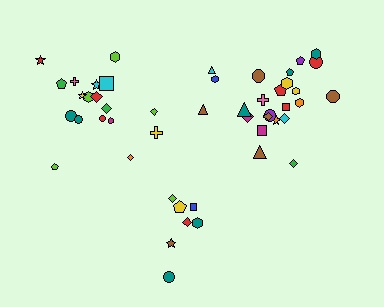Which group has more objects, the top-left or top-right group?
The top-right group.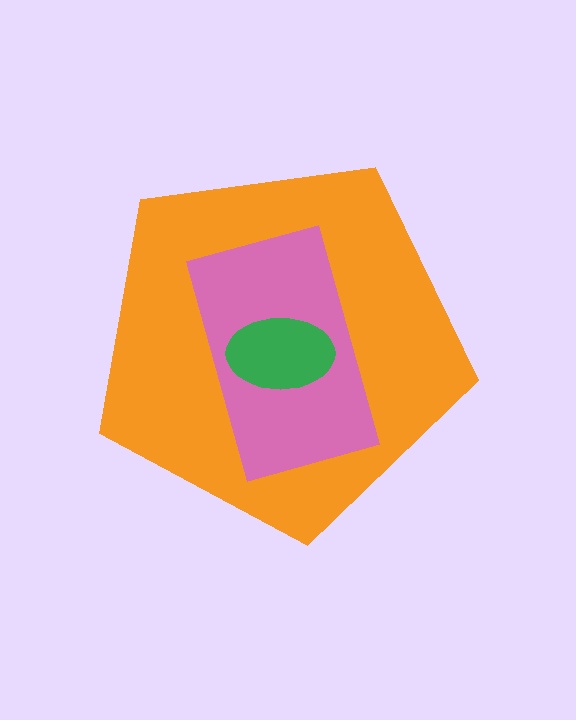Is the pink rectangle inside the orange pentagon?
Yes.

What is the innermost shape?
The green ellipse.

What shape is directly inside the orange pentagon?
The pink rectangle.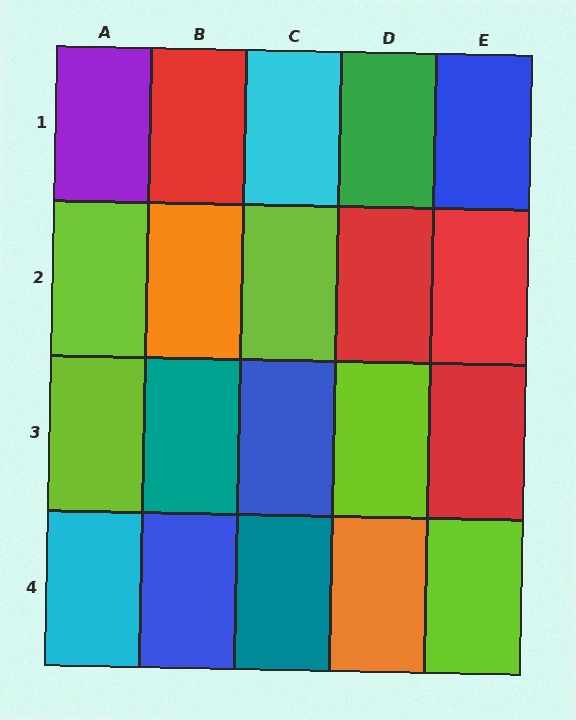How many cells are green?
1 cell is green.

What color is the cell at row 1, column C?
Cyan.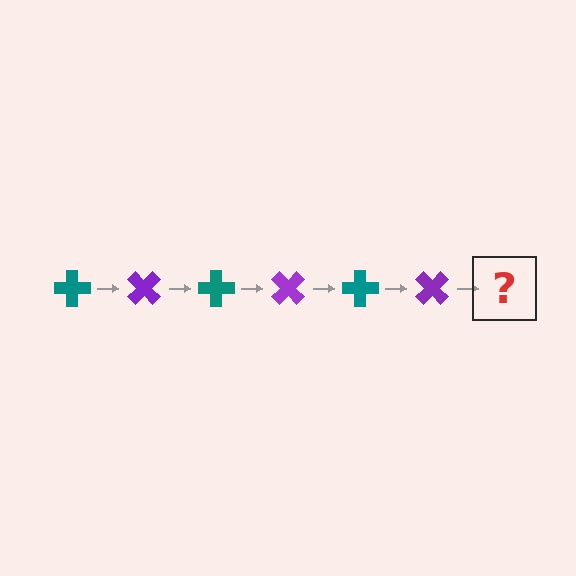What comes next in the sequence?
The next element should be a teal cross, rotated 270 degrees from the start.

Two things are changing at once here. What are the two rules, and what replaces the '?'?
The two rules are that it rotates 45 degrees each step and the color cycles through teal and purple. The '?' should be a teal cross, rotated 270 degrees from the start.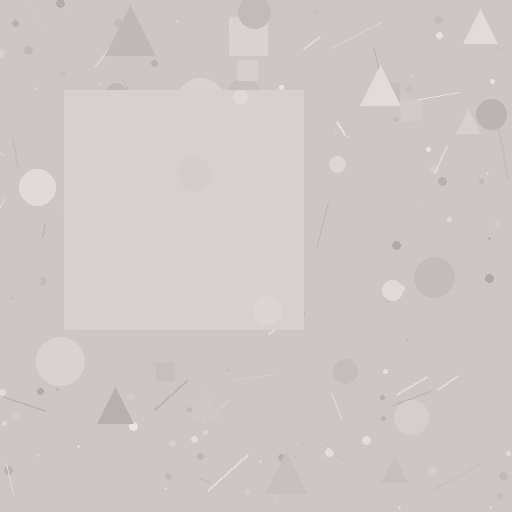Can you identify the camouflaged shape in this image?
The camouflaged shape is a square.